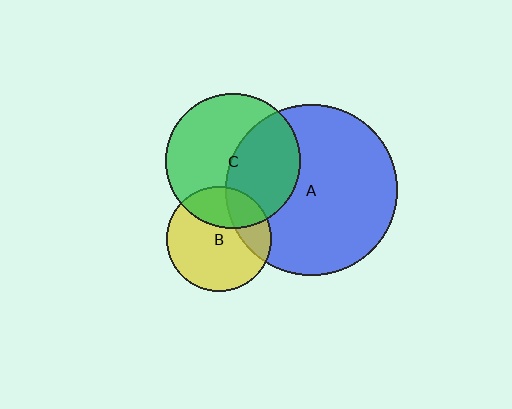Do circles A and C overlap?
Yes.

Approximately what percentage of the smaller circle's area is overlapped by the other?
Approximately 45%.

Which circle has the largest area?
Circle A (blue).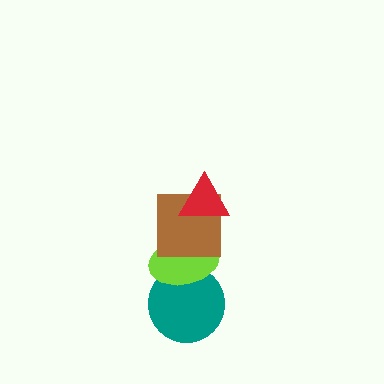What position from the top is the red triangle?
The red triangle is 1st from the top.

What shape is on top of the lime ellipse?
The brown square is on top of the lime ellipse.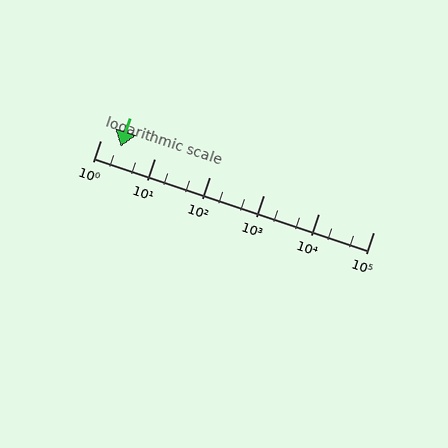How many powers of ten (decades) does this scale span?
The scale spans 5 decades, from 1 to 100000.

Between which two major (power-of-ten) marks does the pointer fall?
The pointer is between 1 and 10.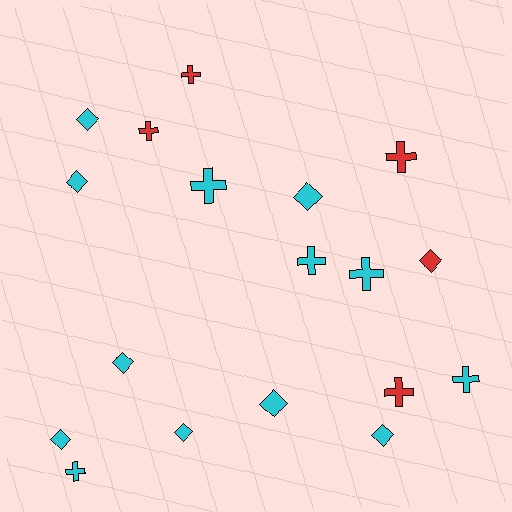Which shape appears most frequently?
Cross, with 9 objects.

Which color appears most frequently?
Cyan, with 13 objects.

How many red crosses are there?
There are 4 red crosses.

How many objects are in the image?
There are 18 objects.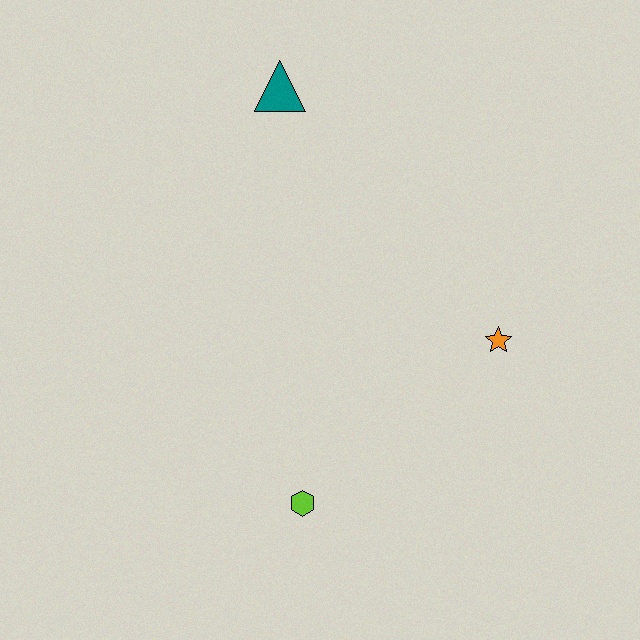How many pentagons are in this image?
There are no pentagons.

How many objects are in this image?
There are 3 objects.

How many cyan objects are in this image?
There are no cyan objects.